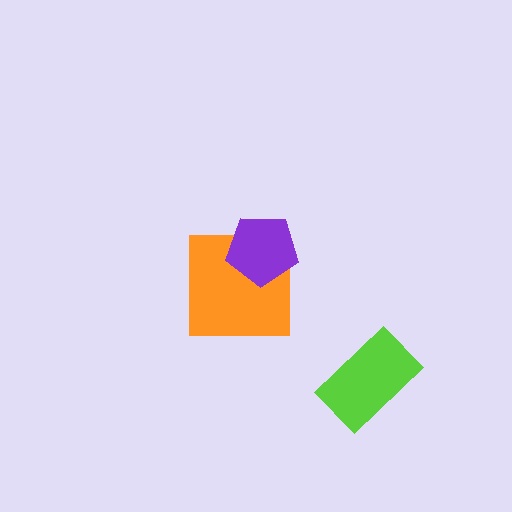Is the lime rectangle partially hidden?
No, no other shape covers it.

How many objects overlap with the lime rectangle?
0 objects overlap with the lime rectangle.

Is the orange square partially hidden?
Yes, it is partially covered by another shape.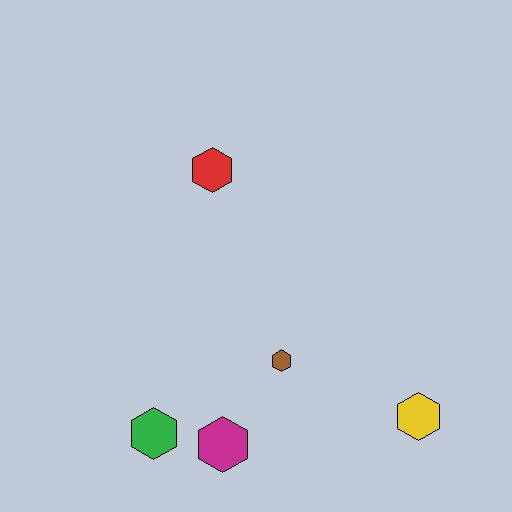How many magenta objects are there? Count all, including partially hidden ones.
There is 1 magenta object.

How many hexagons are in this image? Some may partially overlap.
There are 5 hexagons.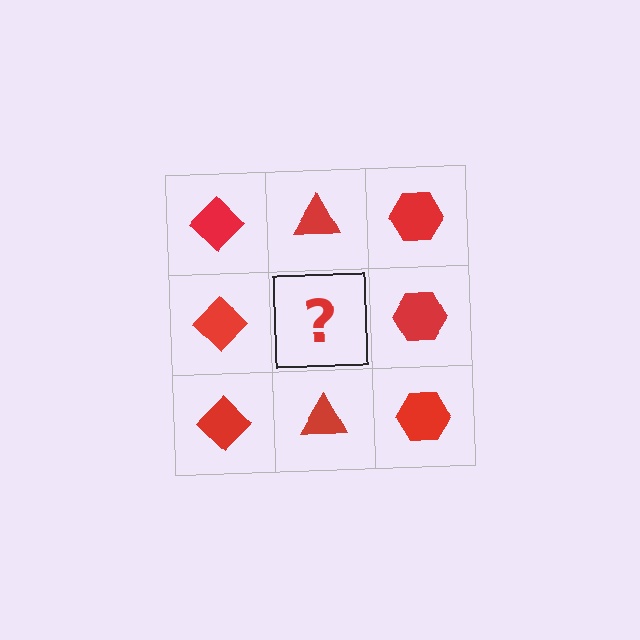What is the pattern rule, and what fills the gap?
The rule is that each column has a consistent shape. The gap should be filled with a red triangle.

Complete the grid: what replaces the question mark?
The question mark should be replaced with a red triangle.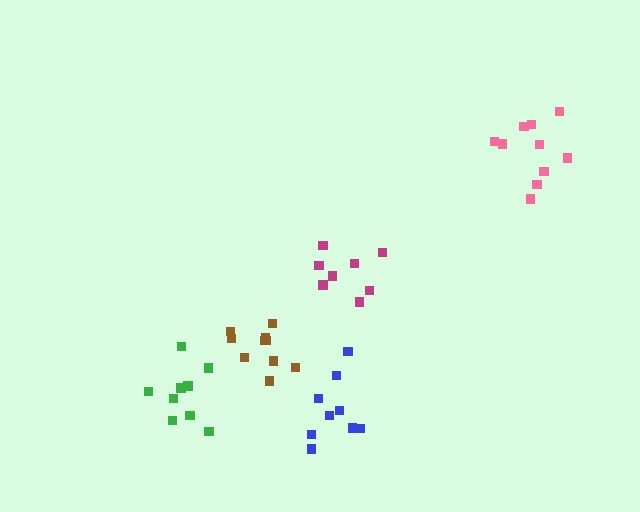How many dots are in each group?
Group 1: 10 dots, Group 2: 8 dots, Group 3: 9 dots, Group 4: 9 dots, Group 5: 10 dots (46 total).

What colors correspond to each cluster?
The clusters are colored: pink, magenta, blue, green, brown.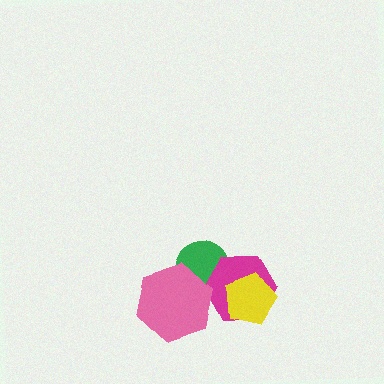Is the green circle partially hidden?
Yes, it is partially covered by another shape.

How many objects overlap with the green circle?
2 objects overlap with the green circle.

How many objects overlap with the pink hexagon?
2 objects overlap with the pink hexagon.